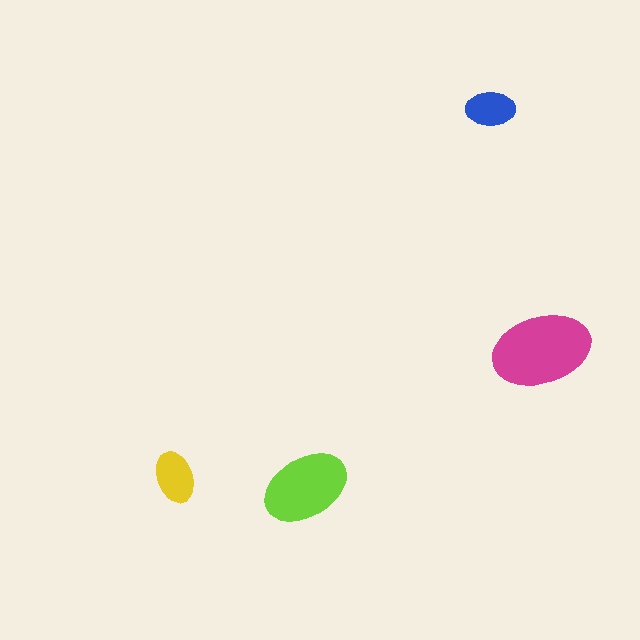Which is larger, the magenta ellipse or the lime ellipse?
The magenta one.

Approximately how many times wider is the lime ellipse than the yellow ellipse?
About 1.5 times wider.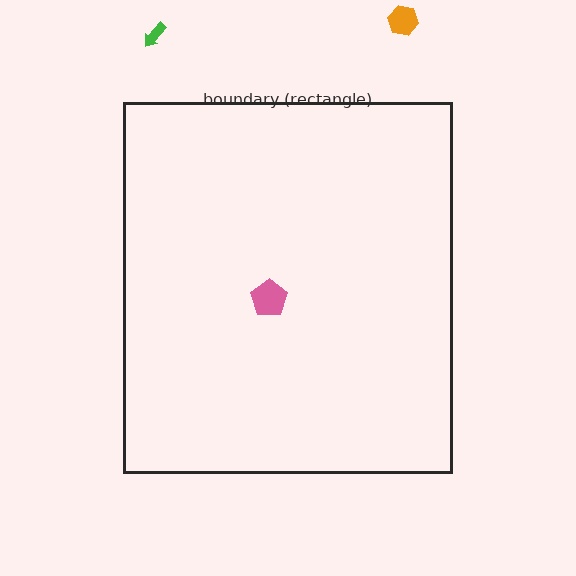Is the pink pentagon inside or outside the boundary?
Inside.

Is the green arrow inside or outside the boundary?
Outside.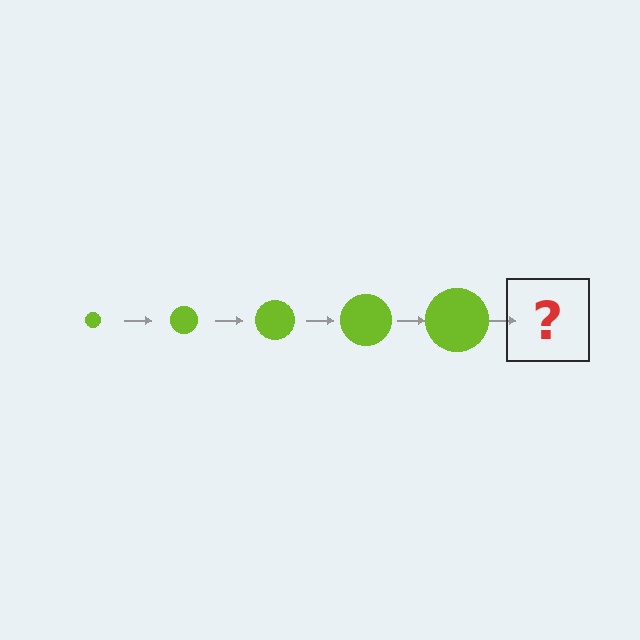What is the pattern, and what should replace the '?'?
The pattern is that the circle gets progressively larger each step. The '?' should be a lime circle, larger than the previous one.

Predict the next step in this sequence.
The next step is a lime circle, larger than the previous one.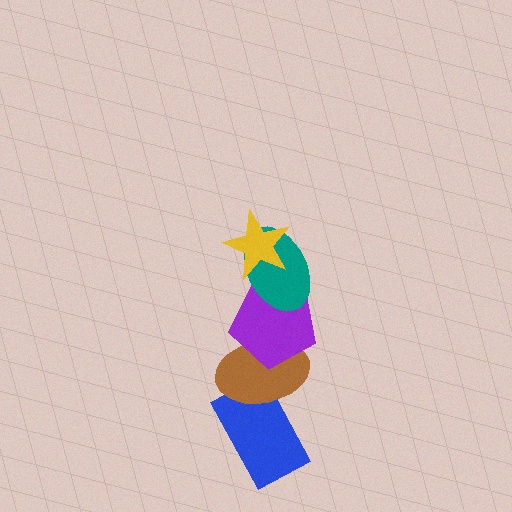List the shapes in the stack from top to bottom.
From top to bottom: the yellow star, the teal ellipse, the purple pentagon, the brown ellipse, the blue rectangle.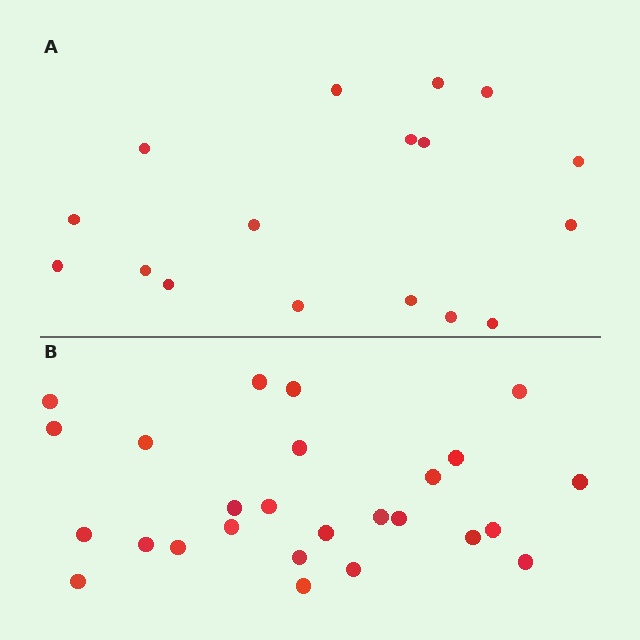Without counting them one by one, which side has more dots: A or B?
Region B (the bottom region) has more dots.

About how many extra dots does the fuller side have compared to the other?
Region B has roughly 8 or so more dots than region A.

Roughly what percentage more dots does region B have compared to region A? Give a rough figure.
About 55% more.